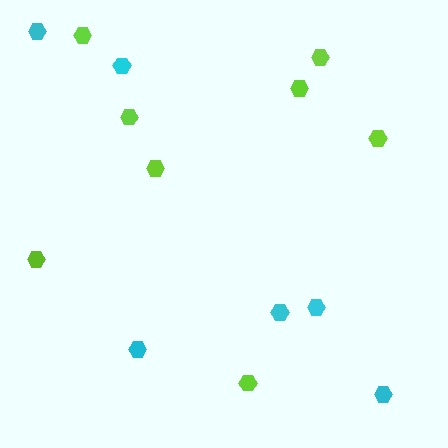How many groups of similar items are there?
There are 2 groups: one group of cyan hexagons (6) and one group of lime hexagons (8).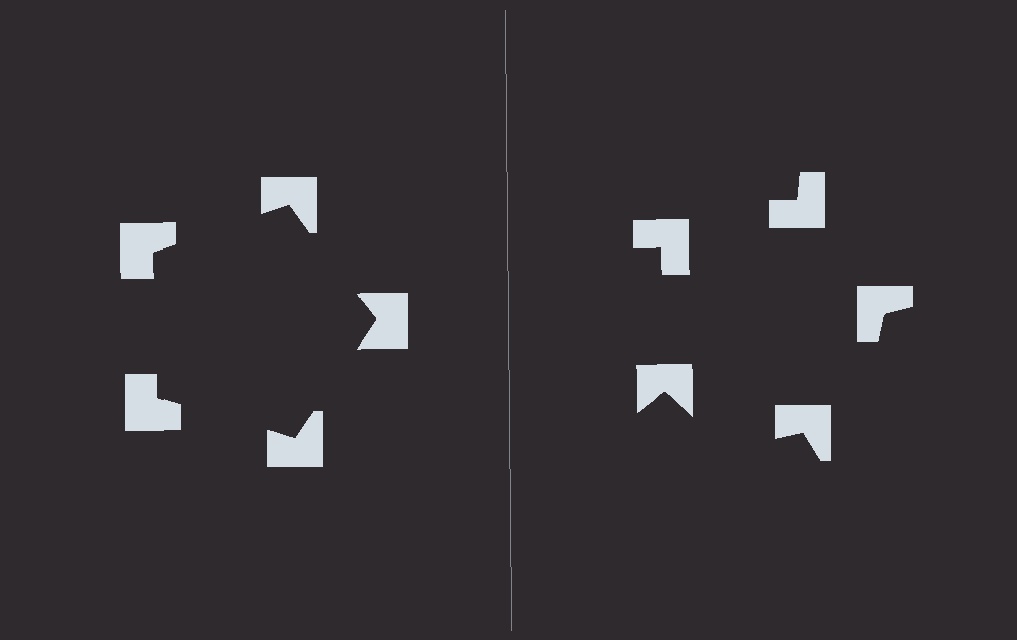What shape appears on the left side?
An illusory pentagon.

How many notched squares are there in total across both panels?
10 — 5 on each side.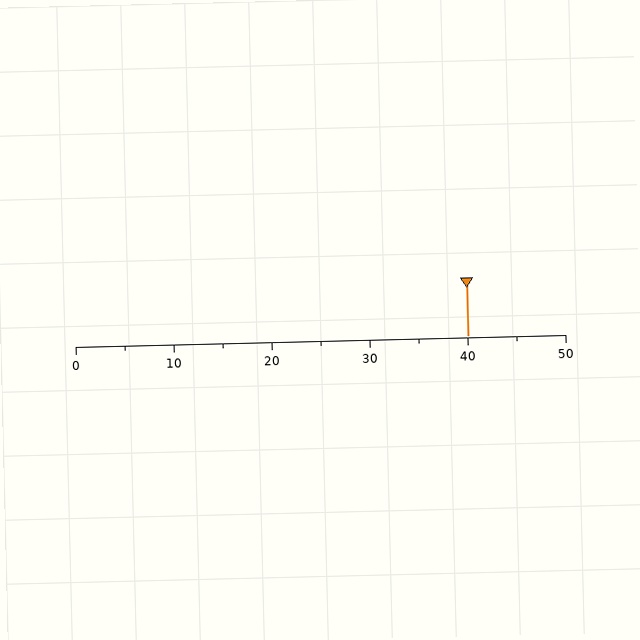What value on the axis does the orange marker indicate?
The marker indicates approximately 40.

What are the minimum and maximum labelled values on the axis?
The axis runs from 0 to 50.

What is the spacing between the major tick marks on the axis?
The major ticks are spaced 10 apart.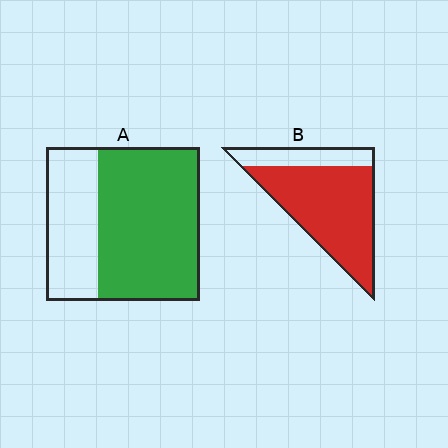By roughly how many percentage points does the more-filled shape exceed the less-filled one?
By roughly 10 percentage points (B over A).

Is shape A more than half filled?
Yes.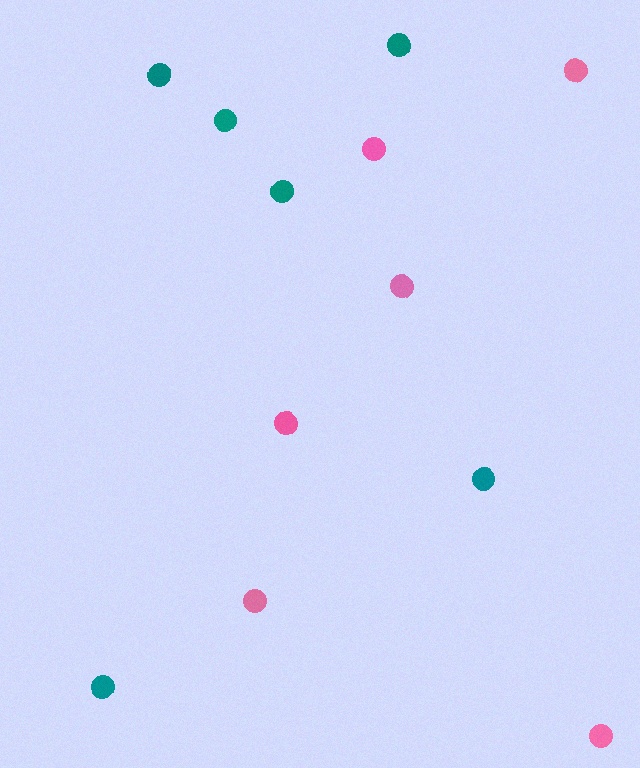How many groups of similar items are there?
There are 2 groups: one group of teal circles (6) and one group of pink circles (6).